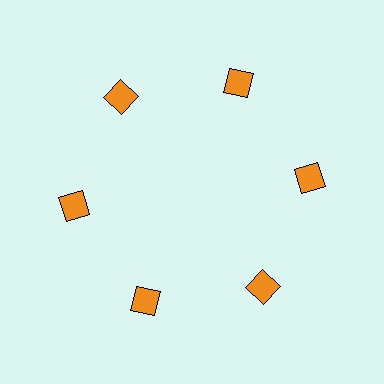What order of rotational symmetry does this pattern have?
This pattern has 6-fold rotational symmetry.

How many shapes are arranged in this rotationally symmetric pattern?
There are 6 shapes, arranged in 6 groups of 1.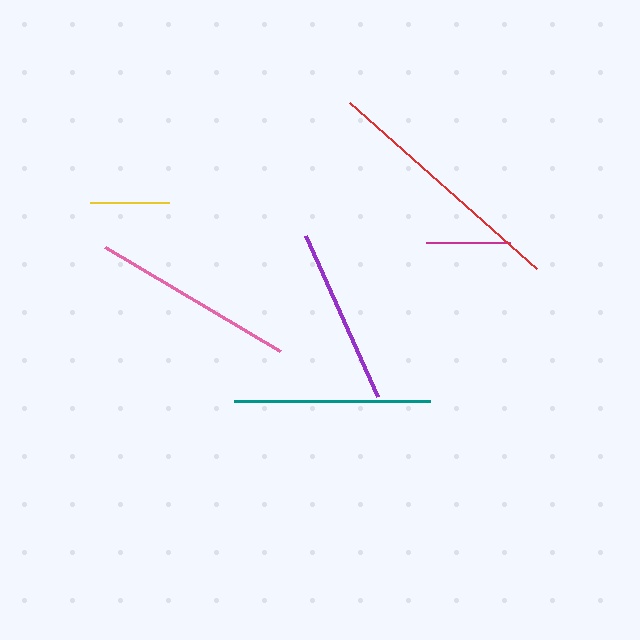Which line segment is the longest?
The red line is the longest at approximately 251 pixels.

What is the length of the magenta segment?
The magenta segment is approximately 84 pixels long.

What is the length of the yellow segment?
The yellow segment is approximately 79 pixels long.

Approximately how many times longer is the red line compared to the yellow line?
The red line is approximately 3.2 times the length of the yellow line.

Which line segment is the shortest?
The yellow line is the shortest at approximately 79 pixels.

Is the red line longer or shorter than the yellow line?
The red line is longer than the yellow line.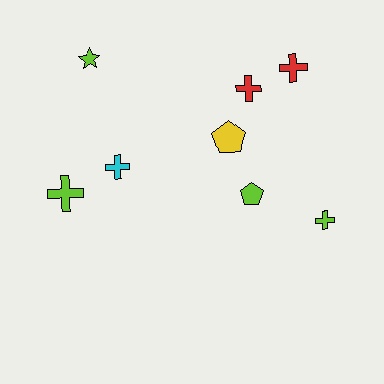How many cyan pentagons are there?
There are no cyan pentagons.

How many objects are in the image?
There are 8 objects.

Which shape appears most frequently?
Cross, with 5 objects.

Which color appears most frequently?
Lime, with 4 objects.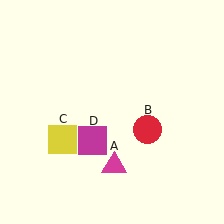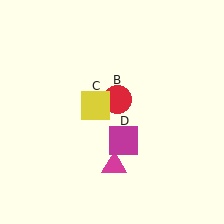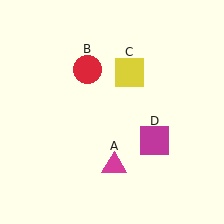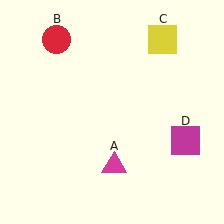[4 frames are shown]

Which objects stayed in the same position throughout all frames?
Magenta triangle (object A) remained stationary.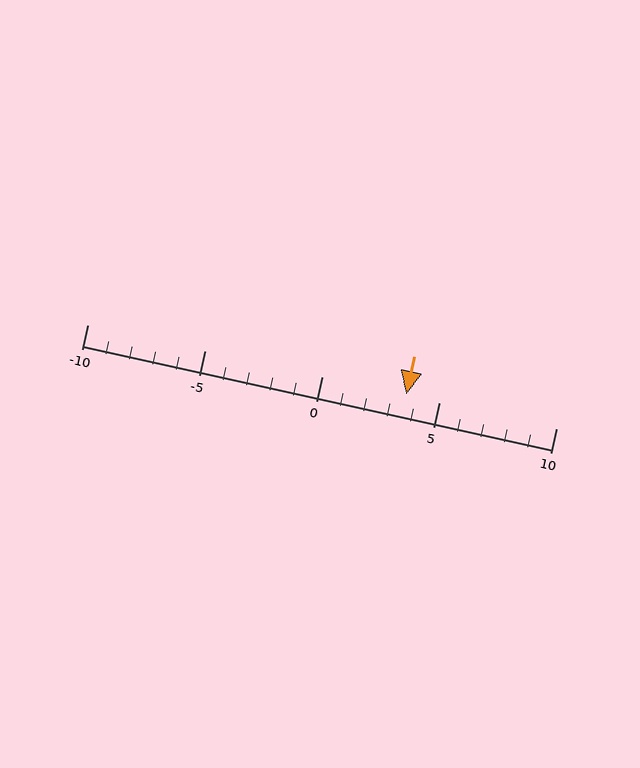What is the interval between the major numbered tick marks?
The major tick marks are spaced 5 units apart.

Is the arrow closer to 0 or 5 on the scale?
The arrow is closer to 5.